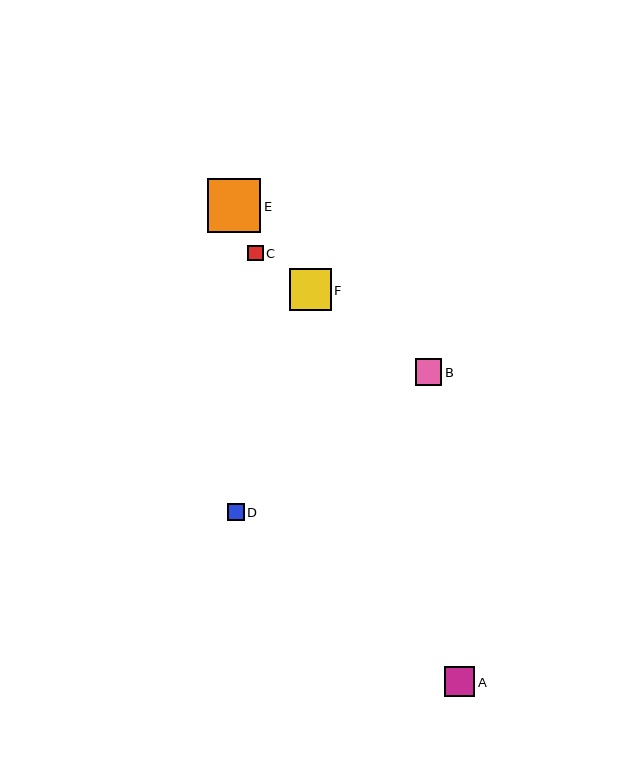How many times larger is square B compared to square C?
Square B is approximately 1.7 times the size of square C.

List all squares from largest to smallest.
From largest to smallest: E, F, A, B, D, C.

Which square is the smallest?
Square C is the smallest with a size of approximately 15 pixels.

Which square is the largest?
Square E is the largest with a size of approximately 54 pixels.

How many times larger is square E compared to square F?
Square E is approximately 1.3 times the size of square F.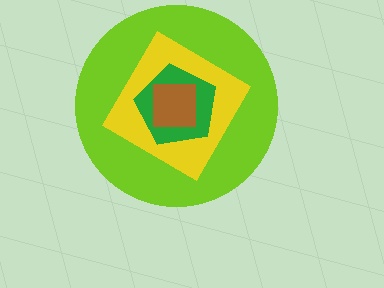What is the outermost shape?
The lime circle.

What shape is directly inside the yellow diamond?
The green pentagon.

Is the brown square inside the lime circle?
Yes.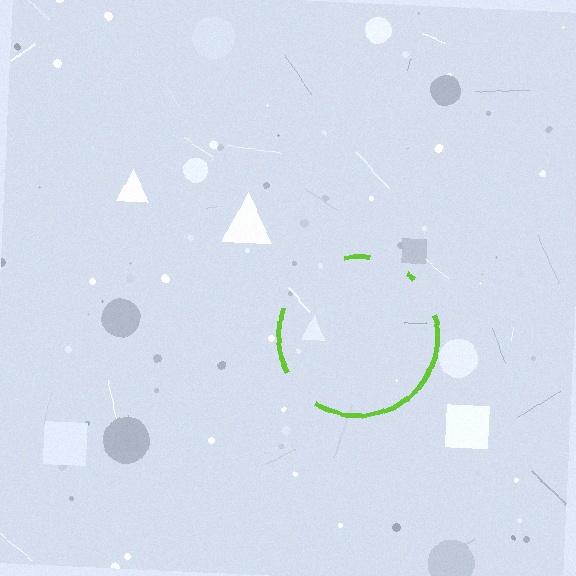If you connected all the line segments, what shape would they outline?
They would outline a circle.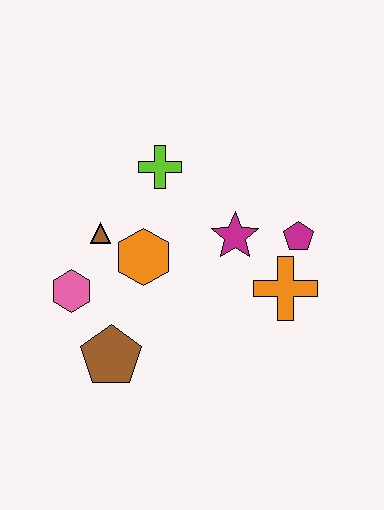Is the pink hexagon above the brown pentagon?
Yes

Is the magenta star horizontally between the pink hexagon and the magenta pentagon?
Yes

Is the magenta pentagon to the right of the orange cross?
Yes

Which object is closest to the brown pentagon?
The pink hexagon is closest to the brown pentagon.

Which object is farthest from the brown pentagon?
The magenta pentagon is farthest from the brown pentagon.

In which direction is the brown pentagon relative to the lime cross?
The brown pentagon is below the lime cross.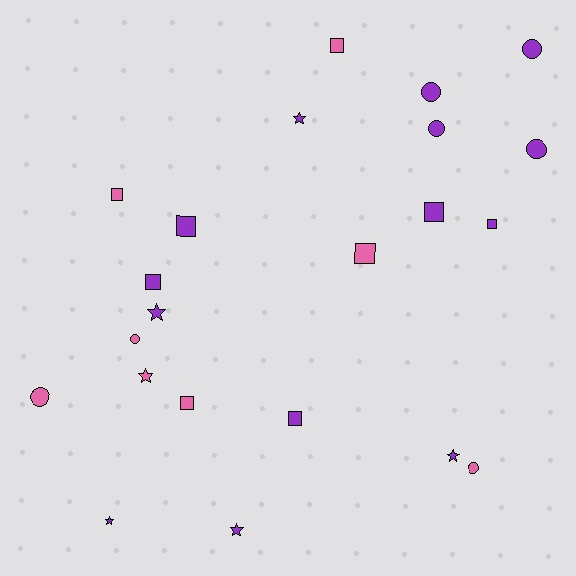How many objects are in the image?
There are 22 objects.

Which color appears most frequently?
Purple, with 14 objects.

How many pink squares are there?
There are 4 pink squares.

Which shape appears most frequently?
Square, with 9 objects.